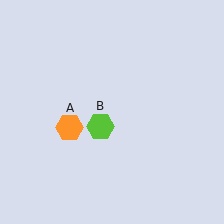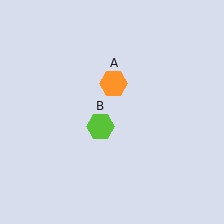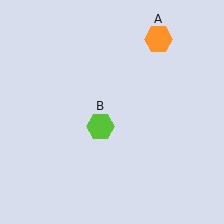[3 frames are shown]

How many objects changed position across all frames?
1 object changed position: orange hexagon (object A).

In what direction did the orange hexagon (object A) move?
The orange hexagon (object A) moved up and to the right.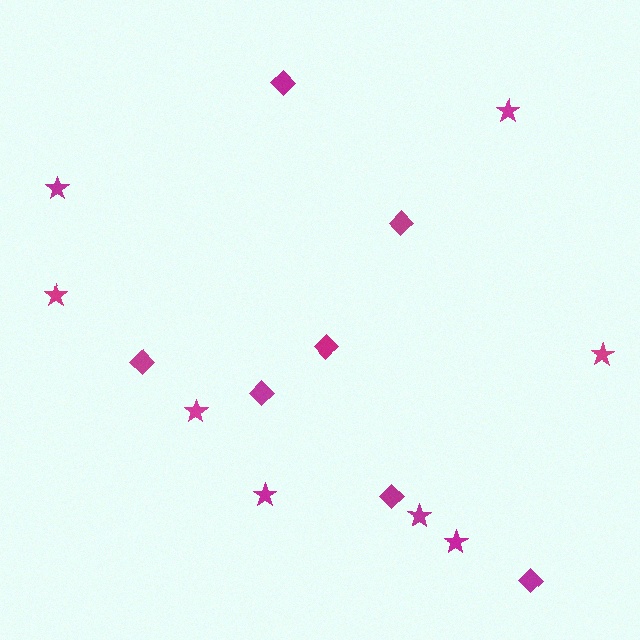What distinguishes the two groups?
There are 2 groups: one group of diamonds (7) and one group of stars (8).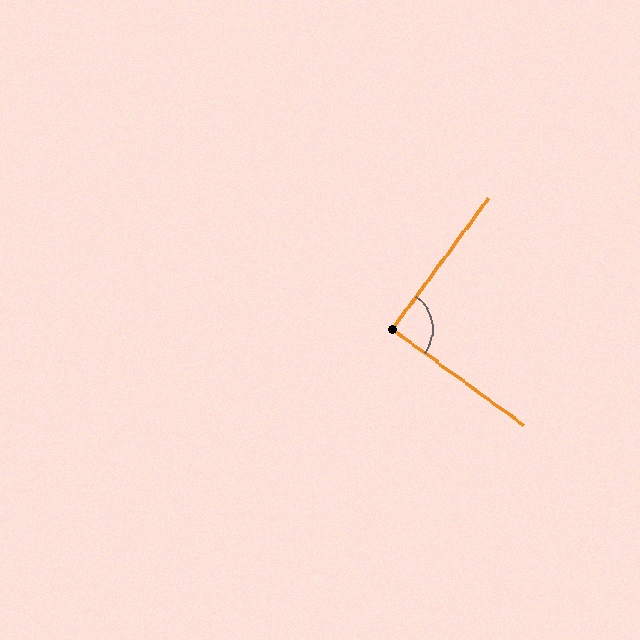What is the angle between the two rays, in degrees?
Approximately 90 degrees.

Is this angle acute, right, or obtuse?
It is approximately a right angle.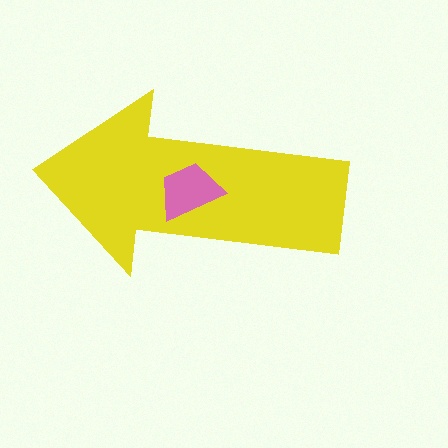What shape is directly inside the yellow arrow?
The pink trapezoid.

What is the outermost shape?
The yellow arrow.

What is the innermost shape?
The pink trapezoid.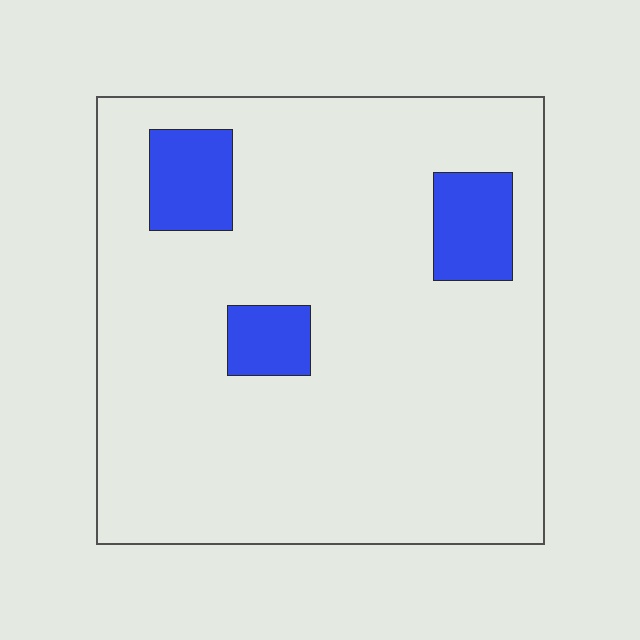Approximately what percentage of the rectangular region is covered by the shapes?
Approximately 10%.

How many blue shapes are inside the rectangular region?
3.